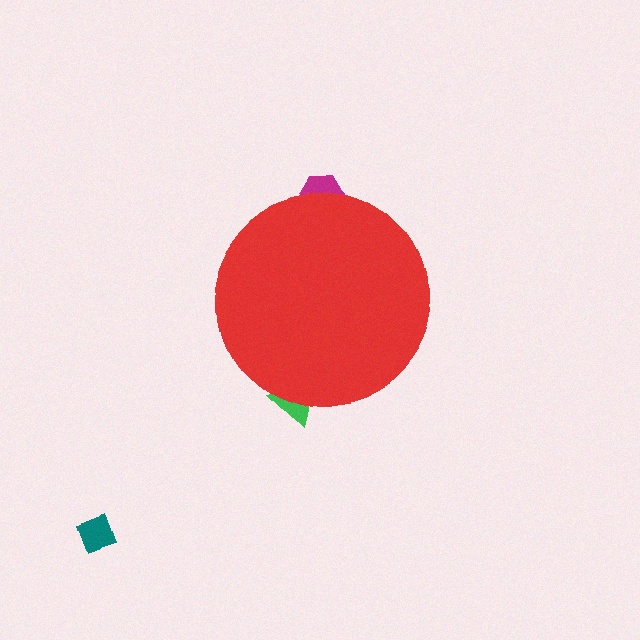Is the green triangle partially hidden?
Yes, the green triangle is partially hidden behind the red circle.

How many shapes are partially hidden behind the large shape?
2 shapes are partially hidden.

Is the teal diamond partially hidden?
No, the teal diamond is fully visible.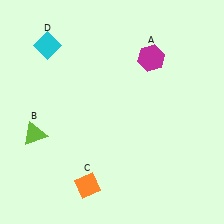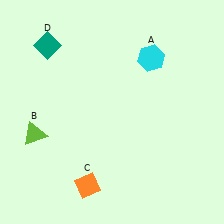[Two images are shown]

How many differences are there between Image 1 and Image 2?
There are 2 differences between the two images.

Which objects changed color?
A changed from magenta to cyan. D changed from cyan to teal.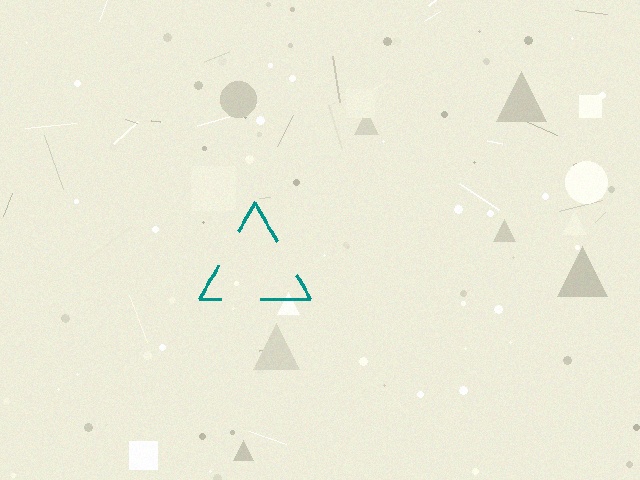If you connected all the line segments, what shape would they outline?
They would outline a triangle.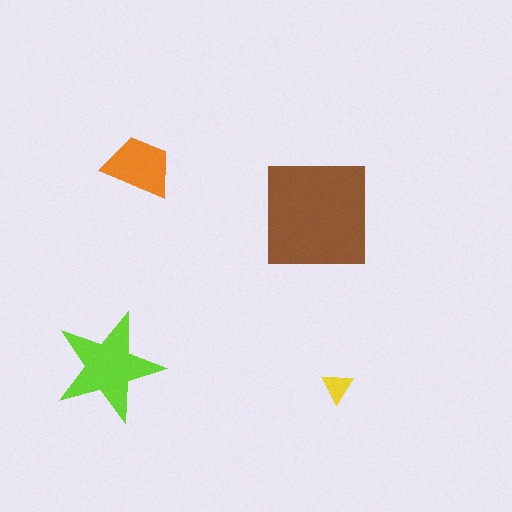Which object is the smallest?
The yellow triangle.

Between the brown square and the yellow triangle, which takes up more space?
The brown square.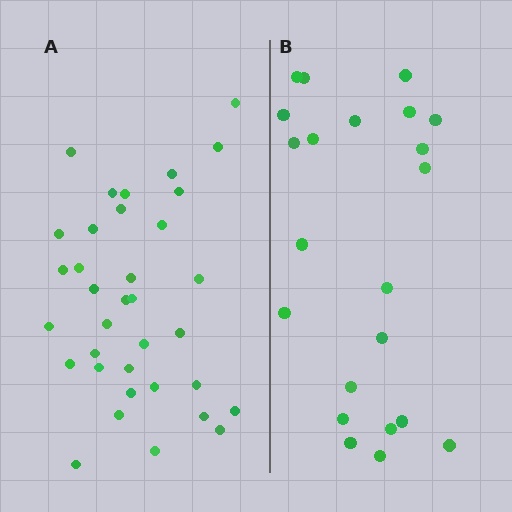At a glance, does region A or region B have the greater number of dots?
Region A (the left region) has more dots.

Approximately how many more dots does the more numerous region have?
Region A has approximately 15 more dots than region B.